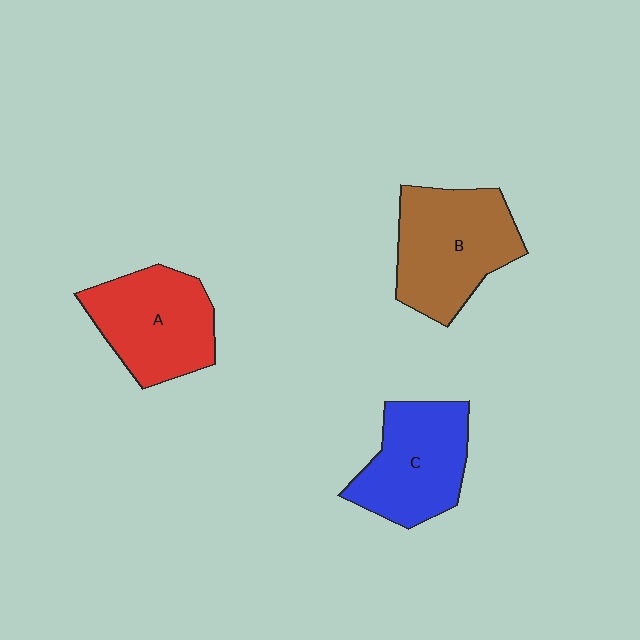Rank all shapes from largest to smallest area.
From largest to smallest: B (brown), A (red), C (blue).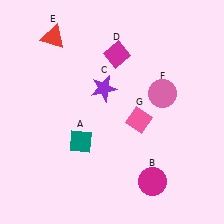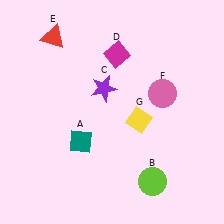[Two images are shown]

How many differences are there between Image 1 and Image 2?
There are 2 differences between the two images.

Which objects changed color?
B changed from magenta to lime. G changed from pink to yellow.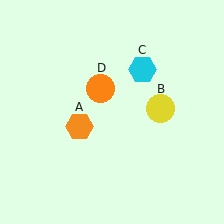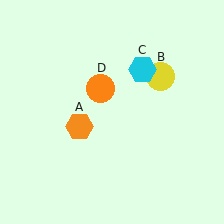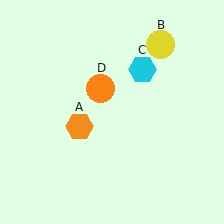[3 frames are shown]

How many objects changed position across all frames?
1 object changed position: yellow circle (object B).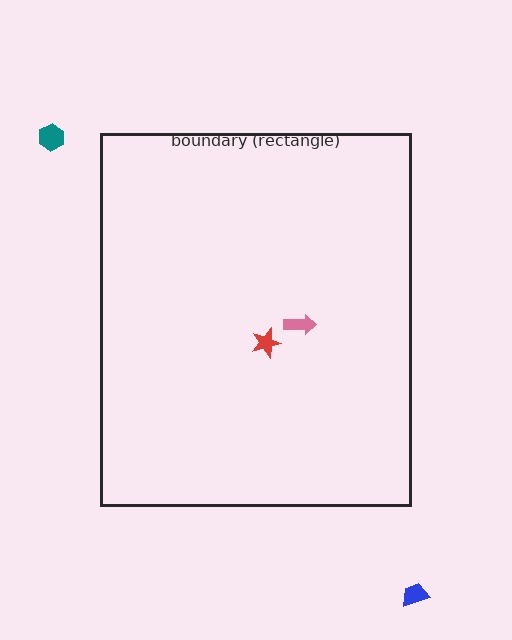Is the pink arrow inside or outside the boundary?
Inside.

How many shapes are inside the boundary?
2 inside, 2 outside.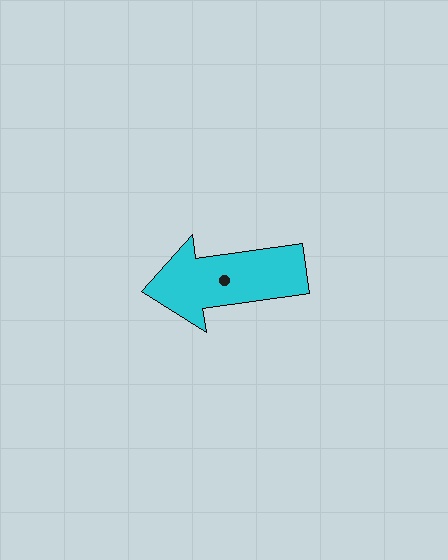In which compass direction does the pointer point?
West.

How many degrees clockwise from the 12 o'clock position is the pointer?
Approximately 262 degrees.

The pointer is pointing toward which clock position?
Roughly 9 o'clock.